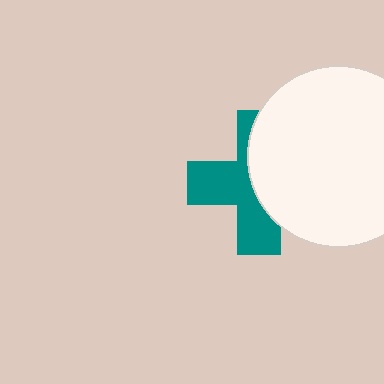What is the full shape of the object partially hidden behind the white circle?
The partially hidden object is a teal cross.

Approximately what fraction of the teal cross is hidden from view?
Roughly 49% of the teal cross is hidden behind the white circle.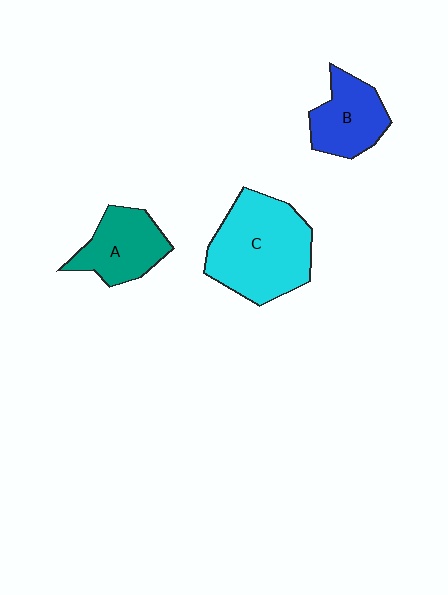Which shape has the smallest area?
Shape B (blue).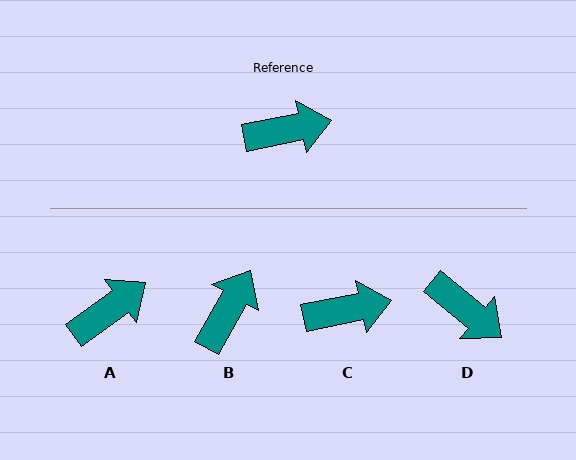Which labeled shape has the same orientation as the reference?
C.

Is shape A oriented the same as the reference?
No, it is off by about 25 degrees.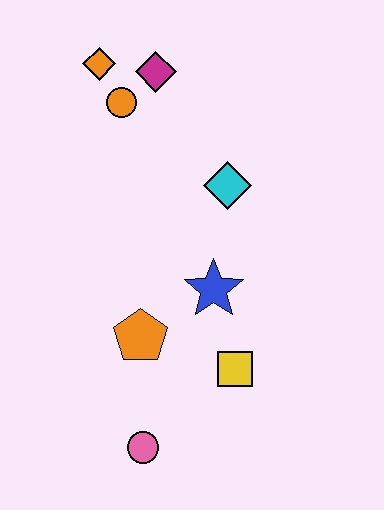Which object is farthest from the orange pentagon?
The orange diamond is farthest from the orange pentagon.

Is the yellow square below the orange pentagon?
Yes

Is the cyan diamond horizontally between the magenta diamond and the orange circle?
No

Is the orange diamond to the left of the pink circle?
Yes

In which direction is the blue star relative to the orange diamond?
The blue star is below the orange diamond.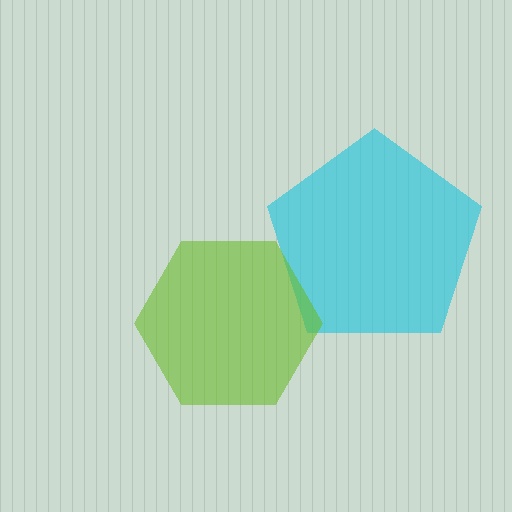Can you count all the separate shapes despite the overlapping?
Yes, there are 2 separate shapes.